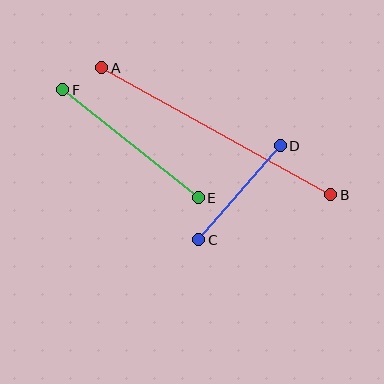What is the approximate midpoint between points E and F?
The midpoint is at approximately (131, 144) pixels.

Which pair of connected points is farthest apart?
Points A and B are farthest apart.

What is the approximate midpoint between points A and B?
The midpoint is at approximately (216, 131) pixels.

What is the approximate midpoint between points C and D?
The midpoint is at approximately (239, 193) pixels.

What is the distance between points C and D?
The distance is approximately 124 pixels.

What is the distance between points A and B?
The distance is approximately 262 pixels.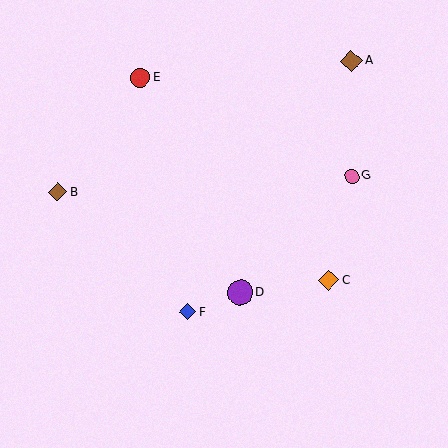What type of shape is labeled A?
Shape A is a brown diamond.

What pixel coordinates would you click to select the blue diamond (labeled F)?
Click at (187, 312) to select the blue diamond F.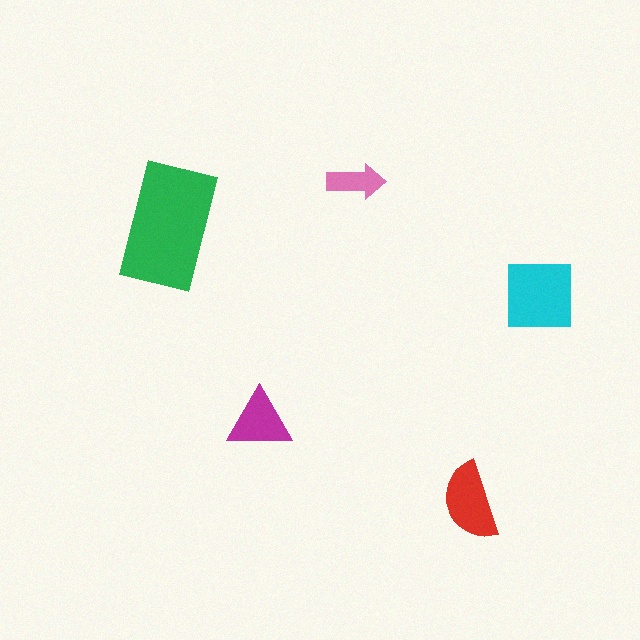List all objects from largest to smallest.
The green rectangle, the cyan square, the red semicircle, the magenta triangle, the pink arrow.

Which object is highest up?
The pink arrow is topmost.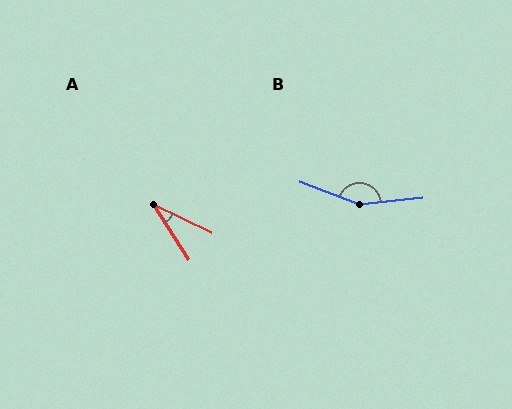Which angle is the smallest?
A, at approximately 32 degrees.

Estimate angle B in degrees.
Approximately 152 degrees.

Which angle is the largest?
B, at approximately 152 degrees.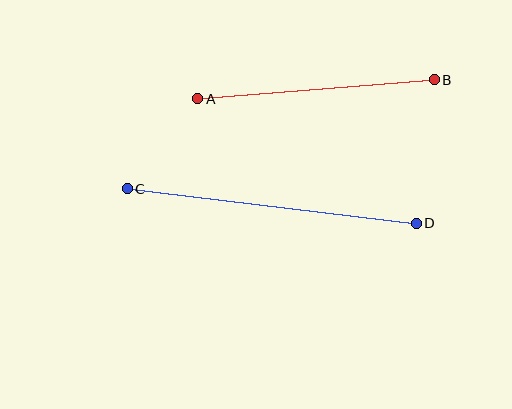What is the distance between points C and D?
The distance is approximately 291 pixels.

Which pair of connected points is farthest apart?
Points C and D are farthest apart.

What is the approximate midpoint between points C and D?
The midpoint is at approximately (272, 206) pixels.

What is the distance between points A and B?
The distance is approximately 237 pixels.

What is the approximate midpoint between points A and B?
The midpoint is at approximately (316, 89) pixels.